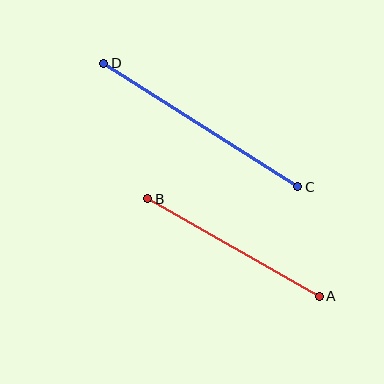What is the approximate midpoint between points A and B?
The midpoint is at approximately (233, 247) pixels.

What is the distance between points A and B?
The distance is approximately 197 pixels.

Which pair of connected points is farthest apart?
Points C and D are farthest apart.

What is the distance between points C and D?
The distance is approximately 230 pixels.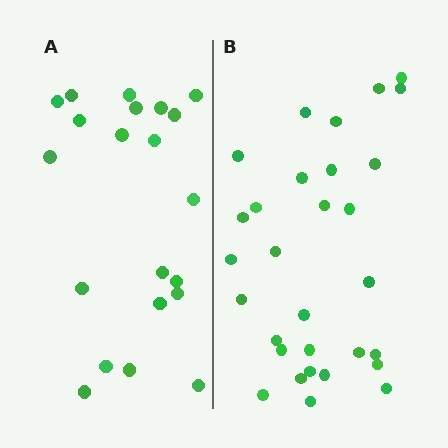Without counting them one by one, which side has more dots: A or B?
Region B (the right region) has more dots.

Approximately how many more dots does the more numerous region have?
Region B has roughly 8 or so more dots than region A.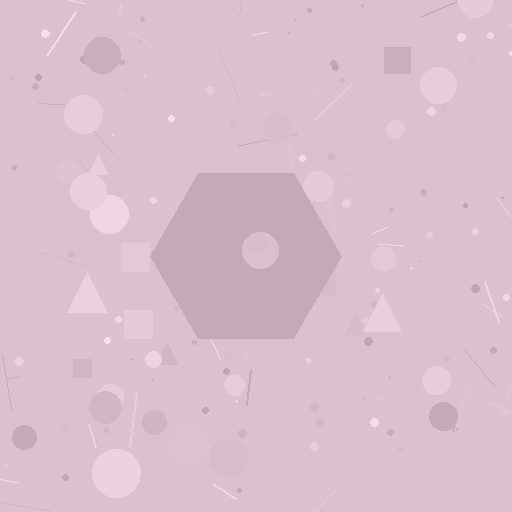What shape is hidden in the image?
A hexagon is hidden in the image.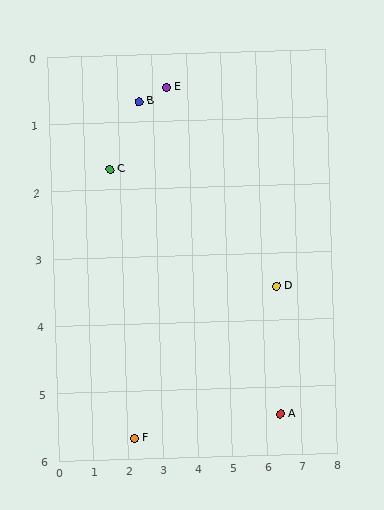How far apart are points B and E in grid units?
Points B and E are about 0.8 grid units apart.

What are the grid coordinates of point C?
Point C is at approximately (1.7, 1.7).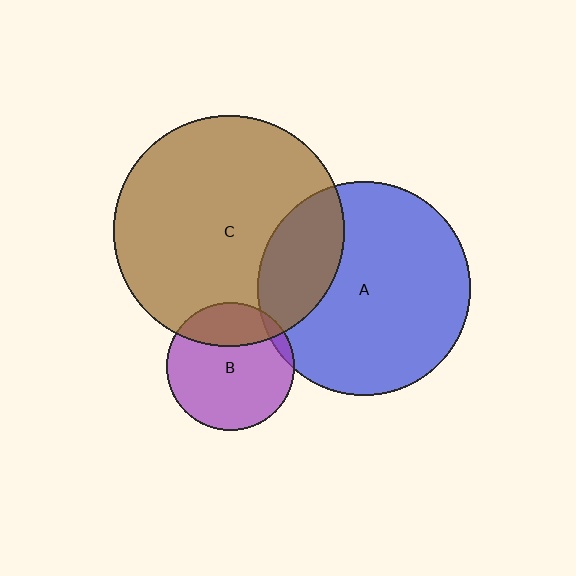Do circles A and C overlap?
Yes.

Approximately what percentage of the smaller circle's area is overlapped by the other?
Approximately 25%.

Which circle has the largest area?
Circle C (brown).